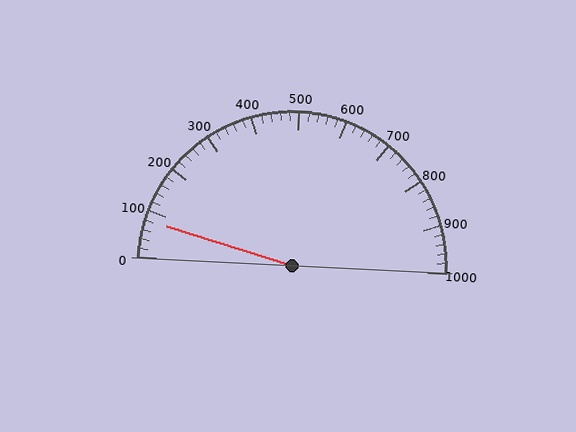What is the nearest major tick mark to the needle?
The nearest major tick mark is 100.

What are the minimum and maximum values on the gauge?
The gauge ranges from 0 to 1000.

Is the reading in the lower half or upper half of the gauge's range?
The reading is in the lower half of the range (0 to 1000).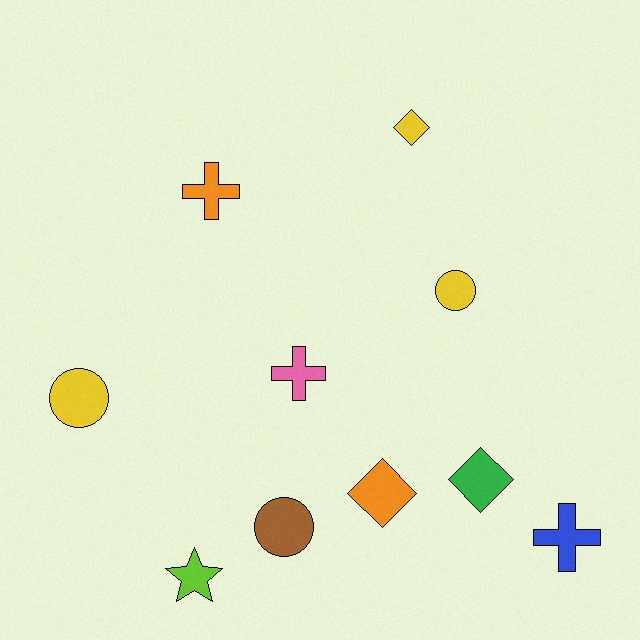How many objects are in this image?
There are 10 objects.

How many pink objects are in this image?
There is 1 pink object.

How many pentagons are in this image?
There are no pentagons.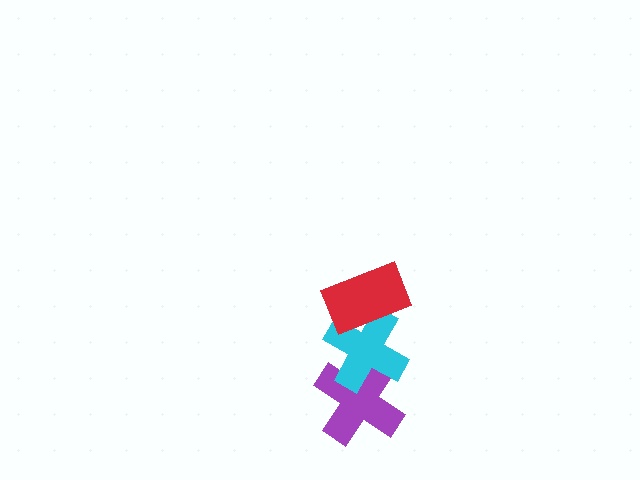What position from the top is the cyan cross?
The cyan cross is 2nd from the top.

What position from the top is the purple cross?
The purple cross is 3rd from the top.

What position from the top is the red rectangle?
The red rectangle is 1st from the top.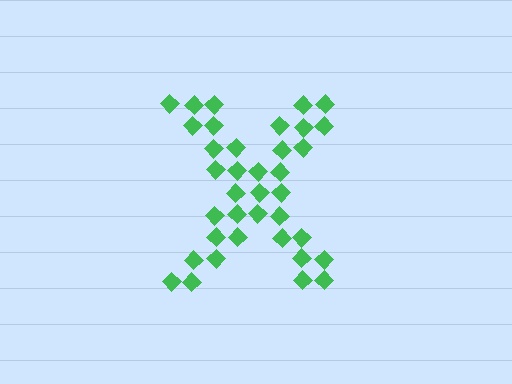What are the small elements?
The small elements are diamonds.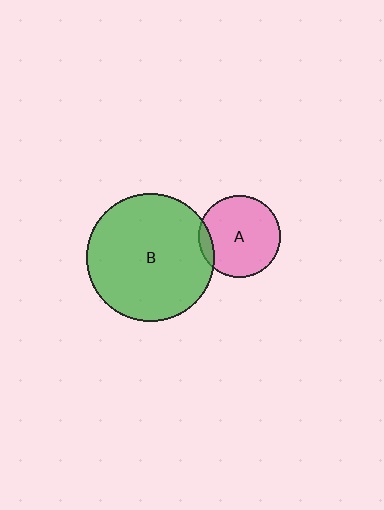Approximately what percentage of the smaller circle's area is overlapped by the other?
Approximately 10%.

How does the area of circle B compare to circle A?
Approximately 2.4 times.